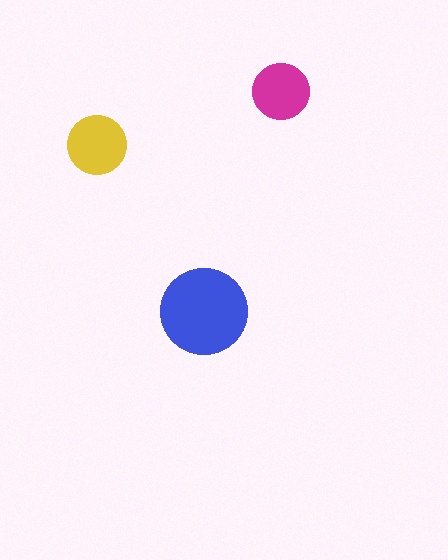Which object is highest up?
The magenta circle is topmost.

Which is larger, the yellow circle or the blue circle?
The blue one.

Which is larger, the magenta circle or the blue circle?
The blue one.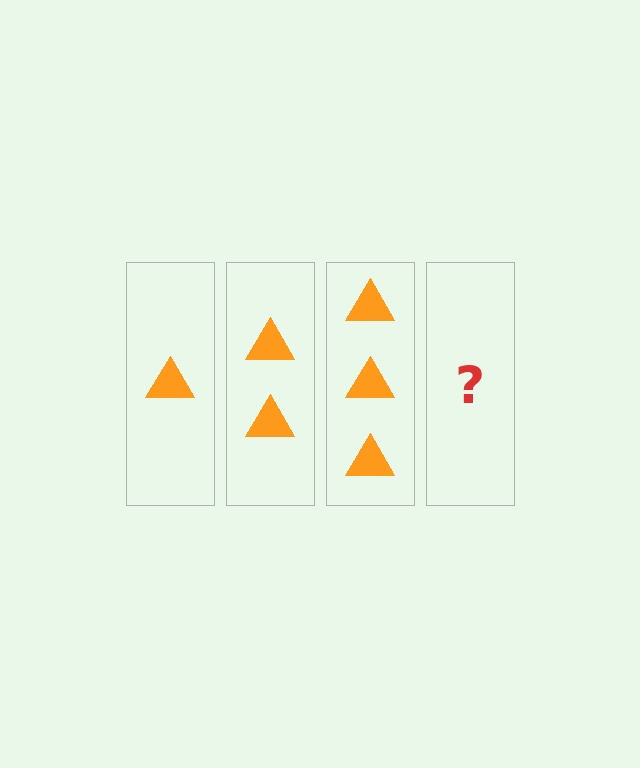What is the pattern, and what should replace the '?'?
The pattern is that each step adds one more triangle. The '?' should be 4 triangles.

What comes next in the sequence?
The next element should be 4 triangles.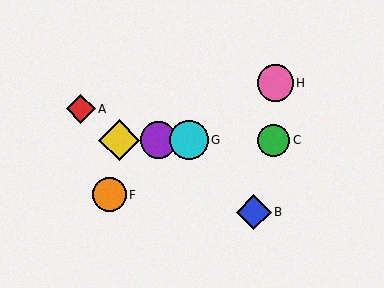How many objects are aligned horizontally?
4 objects (C, D, E, G) are aligned horizontally.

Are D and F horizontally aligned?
No, D is at y≈140 and F is at y≈195.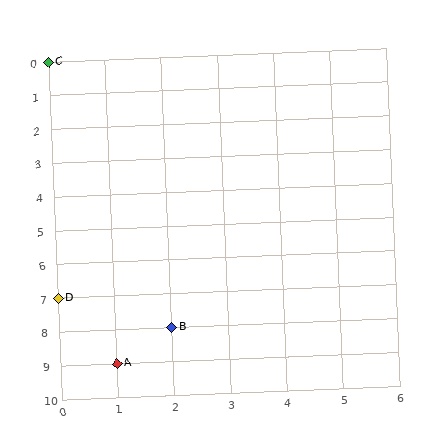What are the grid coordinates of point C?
Point C is at grid coordinates (0, 0).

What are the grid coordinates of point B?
Point B is at grid coordinates (2, 8).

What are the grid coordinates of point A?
Point A is at grid coordinates (1, 9).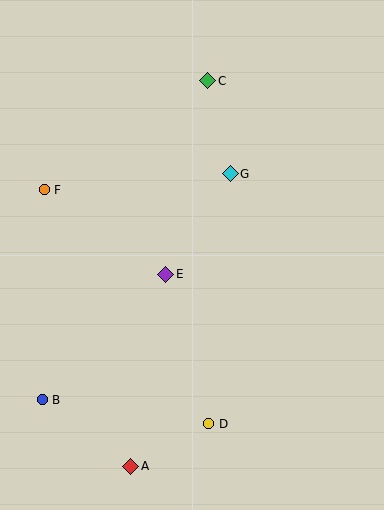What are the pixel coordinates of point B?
Point B is at (42, 400).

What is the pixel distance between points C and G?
The distance between C and G is 96 pixels.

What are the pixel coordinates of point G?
Point G is at (230, 174).